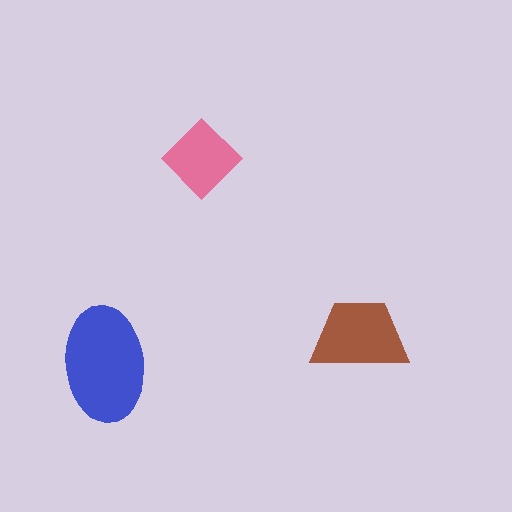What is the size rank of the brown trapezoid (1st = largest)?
2nd.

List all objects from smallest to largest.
The pink diamond, the brown trapezoid, the blue ellipse.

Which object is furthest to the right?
The brown trapezoid is rightmost.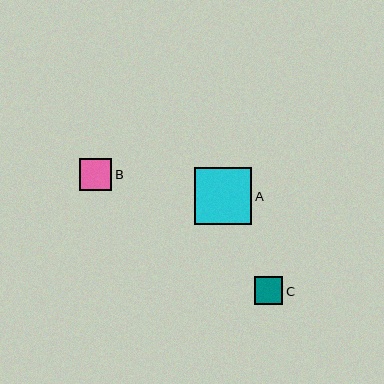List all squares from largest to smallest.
From largest to smallest: A, B, C.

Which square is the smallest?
Square C is the smallest with a size of approximately 28 pixels.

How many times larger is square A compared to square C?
Square A is approximately 2.1 times the size of square C.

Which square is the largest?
Square A is the largest with a size of approximately 57 pixels.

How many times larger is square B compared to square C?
Square B is approximately 1.1 times the size of square C.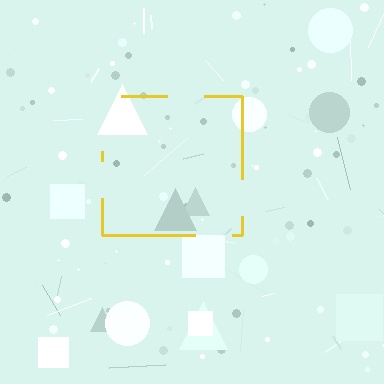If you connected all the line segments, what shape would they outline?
They would outline a square.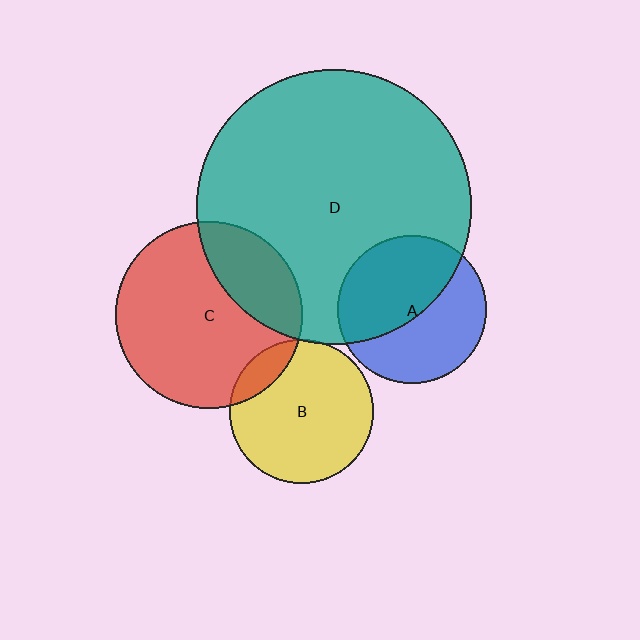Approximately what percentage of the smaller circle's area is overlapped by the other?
Approximately 50%.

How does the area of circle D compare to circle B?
Approximately 3.7 times.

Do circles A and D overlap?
Yes.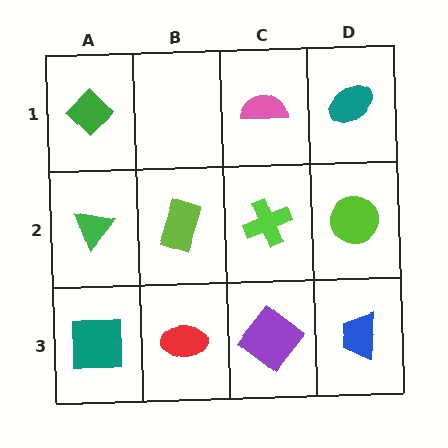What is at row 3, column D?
A blue trapezoid.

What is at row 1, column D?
A teal ellipse.